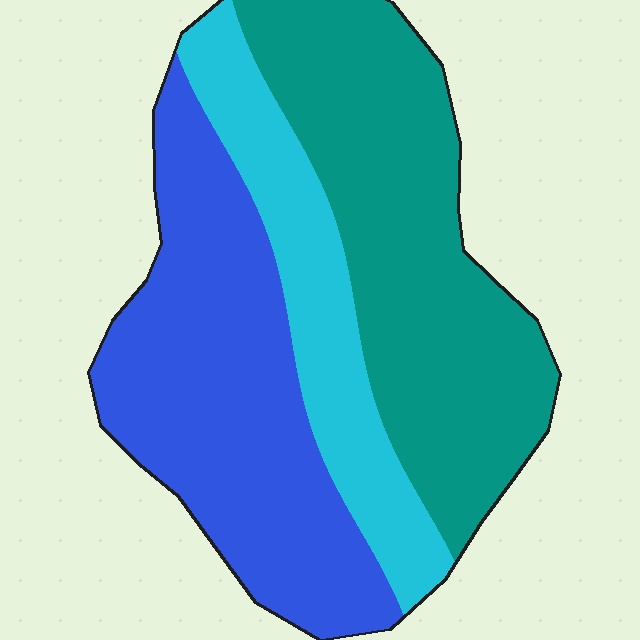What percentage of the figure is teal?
Teal covers about 40% of the figure.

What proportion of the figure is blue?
Blue takes up between a third and a half of the figure.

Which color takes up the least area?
Cyan, at roughly 20%.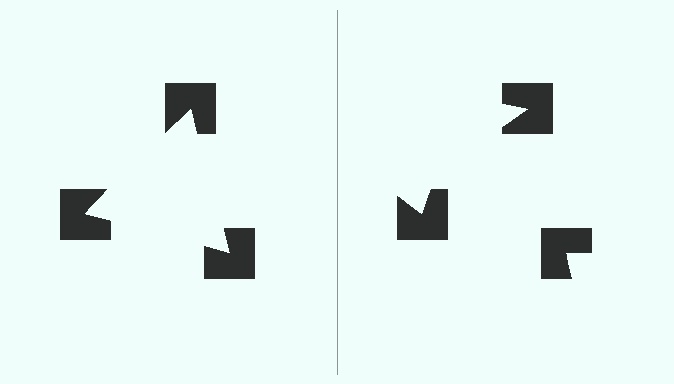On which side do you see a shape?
An illusory triangle appears on the left side. On the right side the wedge cuts are rotated, so no coherent shape forms.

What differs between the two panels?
The notched squares are positioned identically on both sides; only the wedge orientations differ. On the left they align to a triangle; on the right they are misaligned.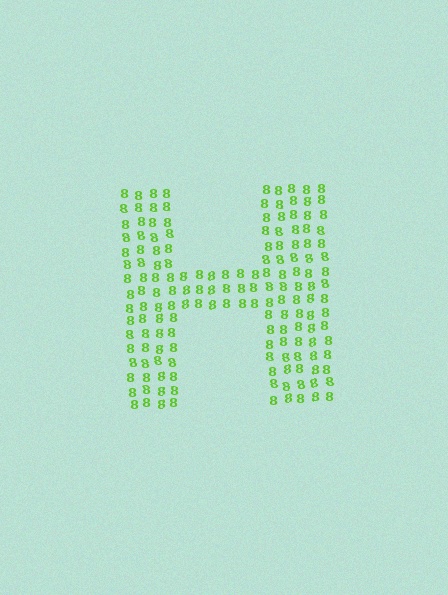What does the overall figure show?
The overall figure shows the letter H.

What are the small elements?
The small elements are digit 8's.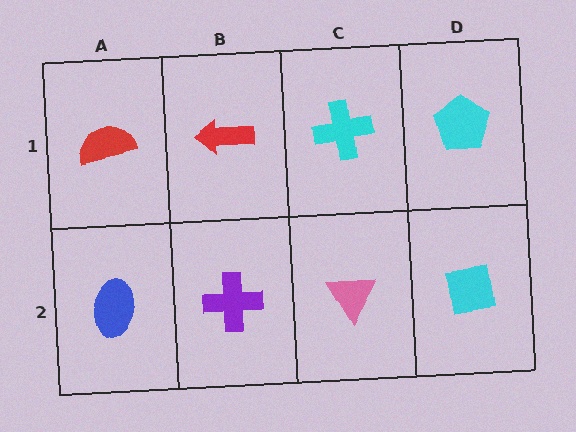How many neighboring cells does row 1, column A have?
2.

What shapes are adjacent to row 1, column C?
A pink triangle (row 2, column C), a red arrow (row 1, column B), a cyan pentagon (row 1, column D).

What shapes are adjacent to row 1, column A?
A blue ellipse (row 2, column A), a red arrow (row 1, column B).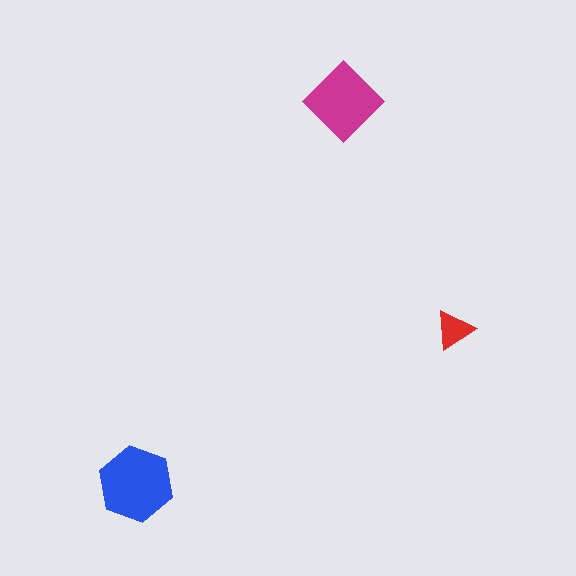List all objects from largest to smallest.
The blue hexagon, the magenta diamond, the red triangle.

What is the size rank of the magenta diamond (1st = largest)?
2nd.